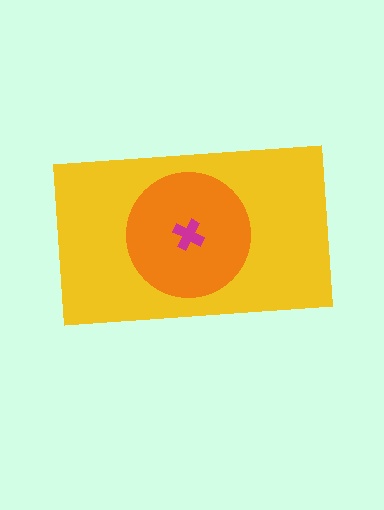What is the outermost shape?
The yellow rectangle.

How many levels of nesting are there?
3.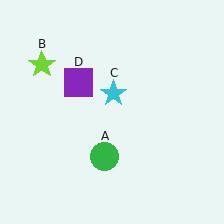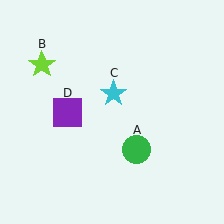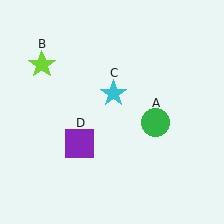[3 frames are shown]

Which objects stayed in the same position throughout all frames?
Lime star (object B) and cyan star (object C) remained stationary.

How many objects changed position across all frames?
2 objects changed position: green circle (object A), purple square (object D).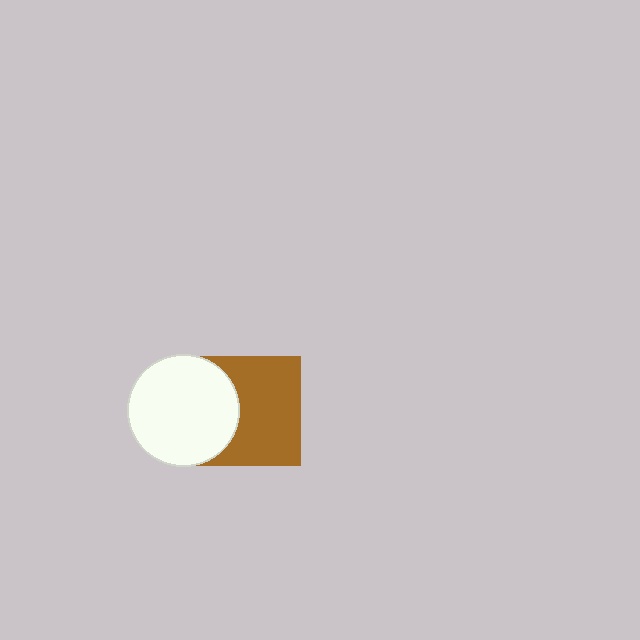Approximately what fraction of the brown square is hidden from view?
Roughly 35% of the brown square is hidden behind the white circle.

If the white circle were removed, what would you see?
You would see the complete brown square.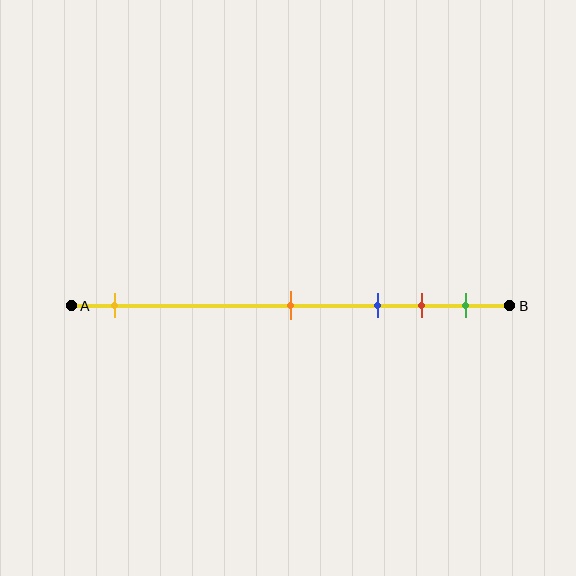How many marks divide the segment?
There are 5 marks dividing the segment.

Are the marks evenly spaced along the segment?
No, the marks are not evenly spaced.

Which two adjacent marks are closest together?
The red and green marks are the closest adjacent pair.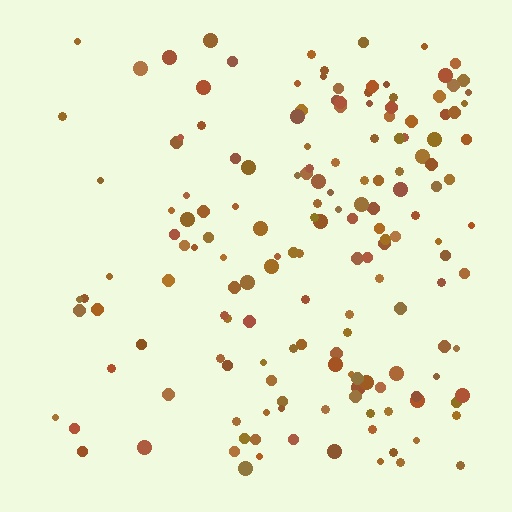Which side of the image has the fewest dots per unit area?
The left.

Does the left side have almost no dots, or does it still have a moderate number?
Still a moderate number, just noticeably fewer than the right.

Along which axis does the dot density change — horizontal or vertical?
Horizontal.